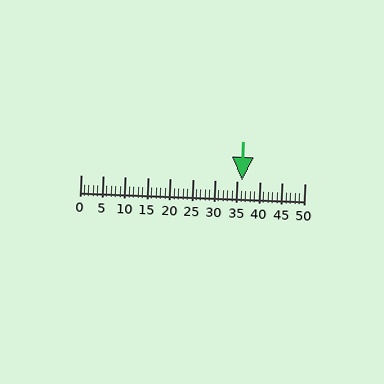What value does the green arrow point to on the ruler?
The green arrow points to approximately 36.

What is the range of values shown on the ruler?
The ruler shows values from 0 to 50.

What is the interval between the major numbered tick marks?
The major tick marks are spaced 5 units apart.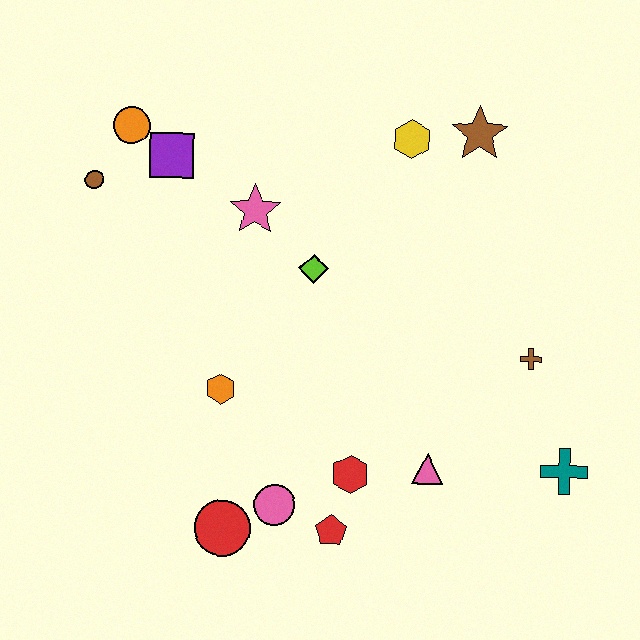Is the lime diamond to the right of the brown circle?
Yes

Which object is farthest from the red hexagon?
The orange circle is farthest from the red hexagon.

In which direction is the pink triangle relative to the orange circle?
The pink triangle is below the orange circle.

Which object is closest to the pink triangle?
The red hexagon is closest to the pink triangle.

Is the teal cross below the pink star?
Yes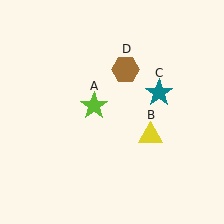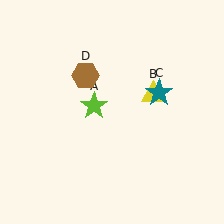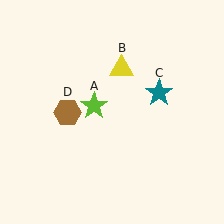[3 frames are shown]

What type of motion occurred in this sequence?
The yellow triangle (object B), brown hexagon (object D) rotated counterclockwise around the center of the scene.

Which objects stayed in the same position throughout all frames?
Lime star (object A) and teal star (object C) remained stationary.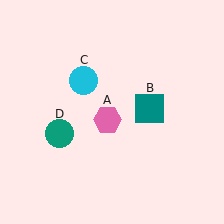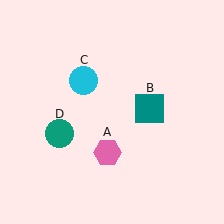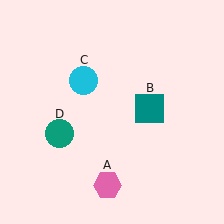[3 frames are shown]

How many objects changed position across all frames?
1 object changed position: pink hexagon (object A).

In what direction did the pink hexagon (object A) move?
The pink hexagon (object A) moved down.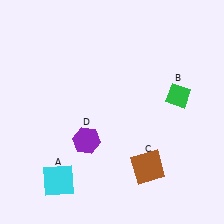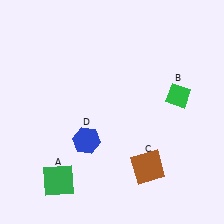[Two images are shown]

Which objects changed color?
A changed from cyan to green. D changed from purple to blue.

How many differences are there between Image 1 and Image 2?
There are 2 differences between the two images.